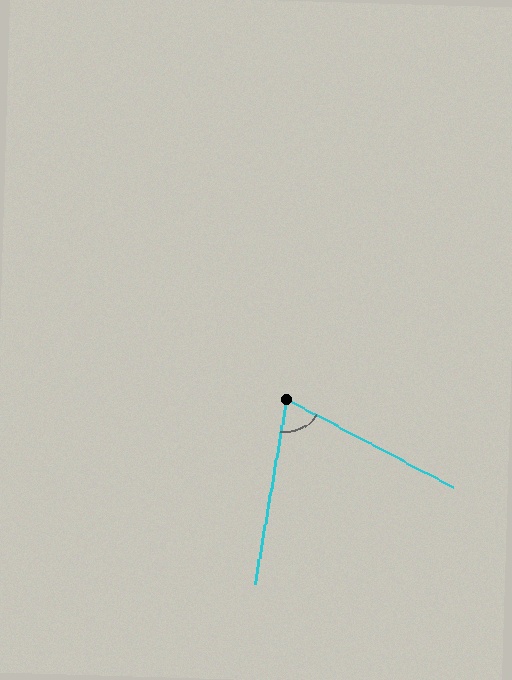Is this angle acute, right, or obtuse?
It is acute.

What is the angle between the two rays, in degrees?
Approximately 72 degrees.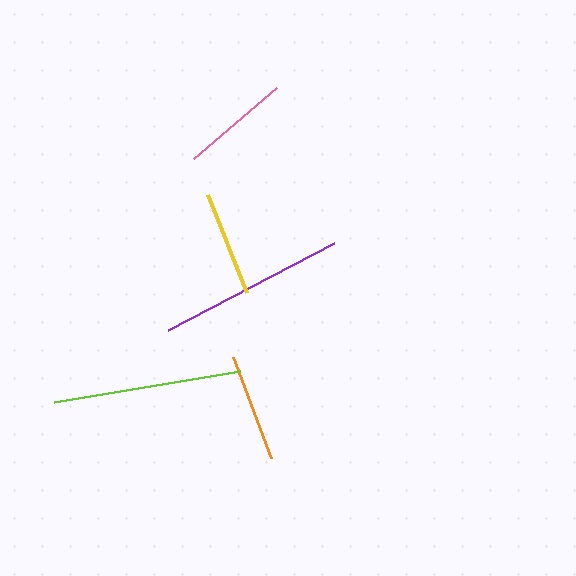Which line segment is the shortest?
The yellow line is the shortest at approximately 106 pixels.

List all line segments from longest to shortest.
From longest to shortest: lime, purple, pink, orange, yellow.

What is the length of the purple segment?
The purple segment is approximately 188 pixels long.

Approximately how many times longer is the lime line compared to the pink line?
The lime line is approximately 1.7 times the length of the pink line.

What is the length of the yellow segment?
The yellow segment is approximately 106 pixels long.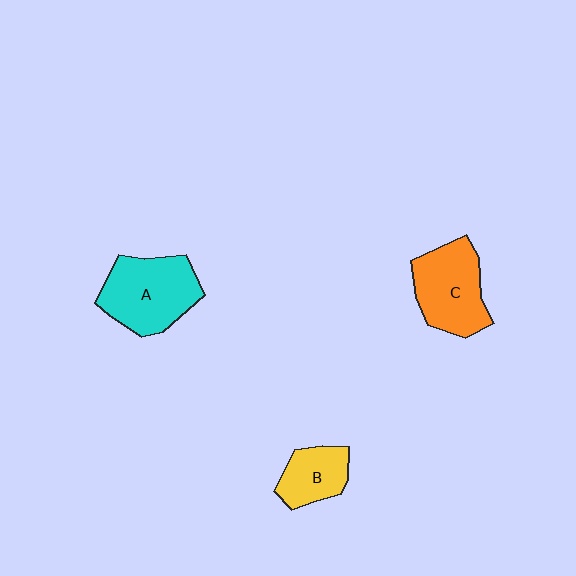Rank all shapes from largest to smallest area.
From largest to smallest: A (cyan), C (orange), B (yellow).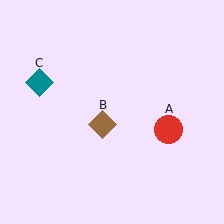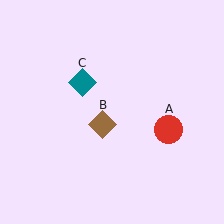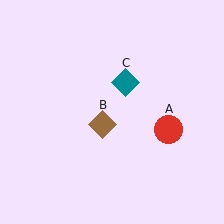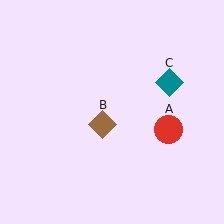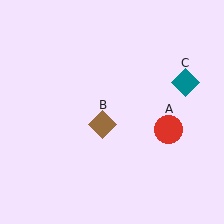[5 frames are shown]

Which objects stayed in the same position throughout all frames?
Red circle (object A) and brown diamond (object B) remained stationary.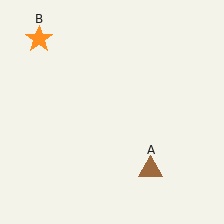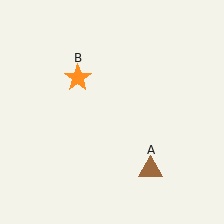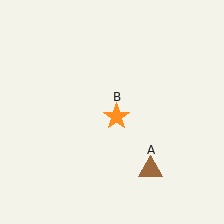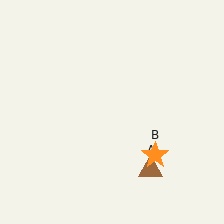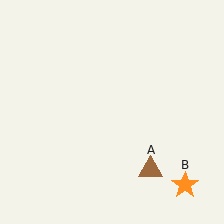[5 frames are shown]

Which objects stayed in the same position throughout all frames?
Brown triangle (object A) remained stationary.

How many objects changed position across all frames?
1 object changed position: orange star (object B).